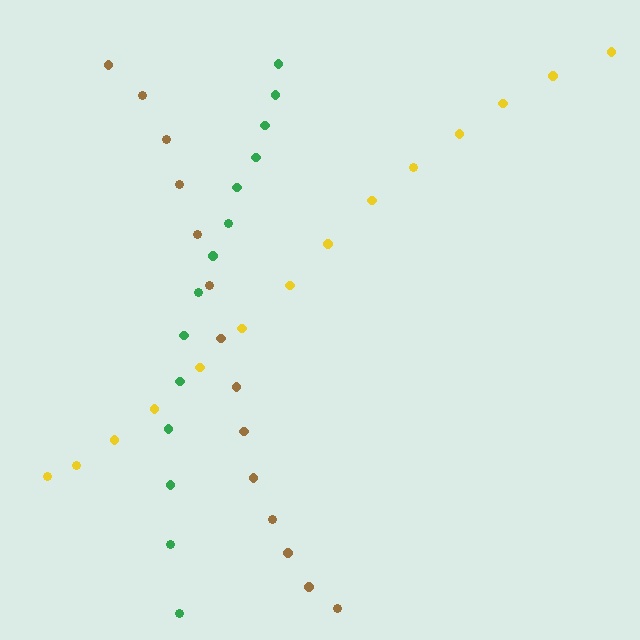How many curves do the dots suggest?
There are 3 distinct paths.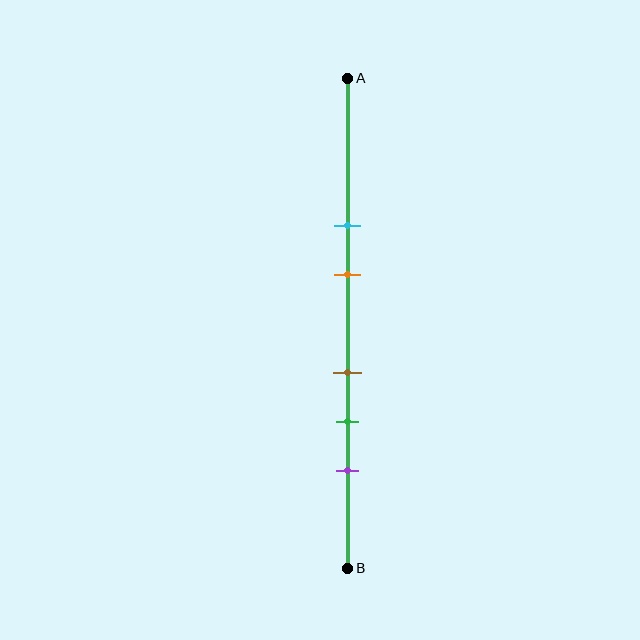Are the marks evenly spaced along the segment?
No, the marks are not evenly spaced.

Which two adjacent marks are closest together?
The brown and green marks are the closest adjacent pair.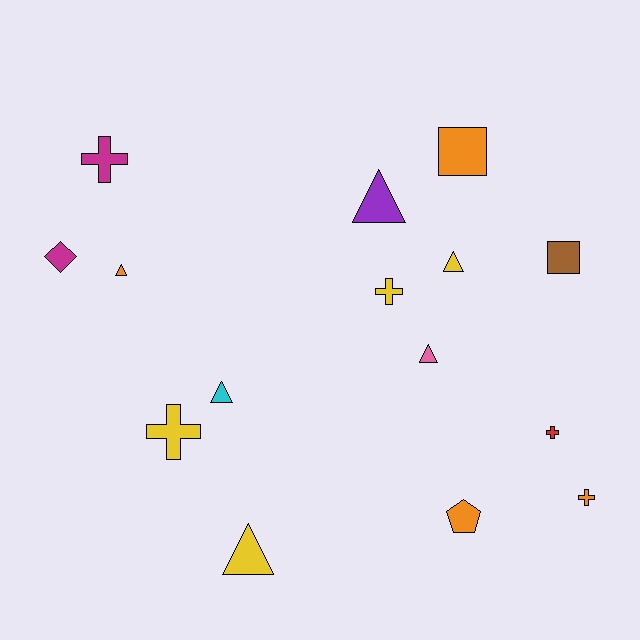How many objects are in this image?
There are 15 objects.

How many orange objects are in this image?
There are 4 orange objects.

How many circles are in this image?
There are no circles.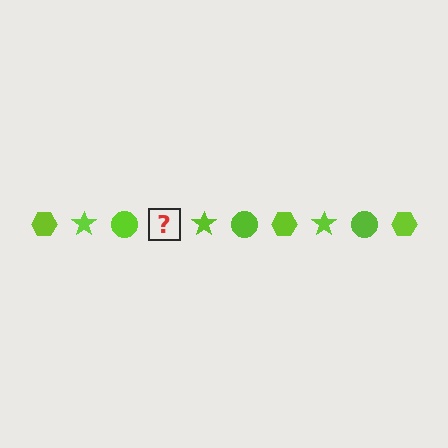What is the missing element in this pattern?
The missing element is a lime hexagon.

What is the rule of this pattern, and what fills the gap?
The rule is that the pattern cycles through hexagon, star, circle shapes in lime. The gap should be filled with a lime hexagon.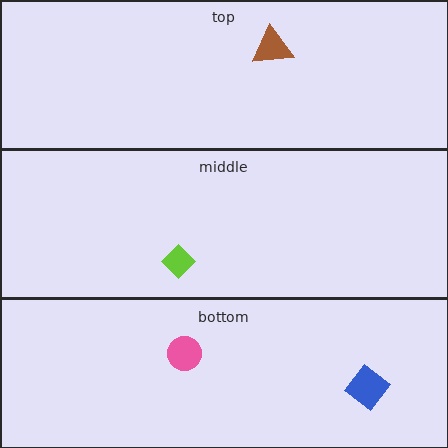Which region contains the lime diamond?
The middle region.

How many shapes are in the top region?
1.